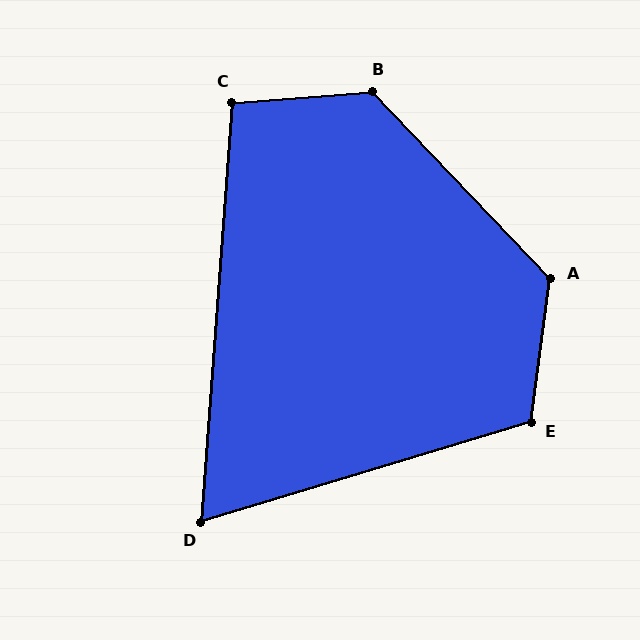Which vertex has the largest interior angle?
B, at approximately 129 degrees.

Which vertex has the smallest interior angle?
D, at approximately 69 degrees.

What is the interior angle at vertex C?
Approximately 99 degrees (obtuse).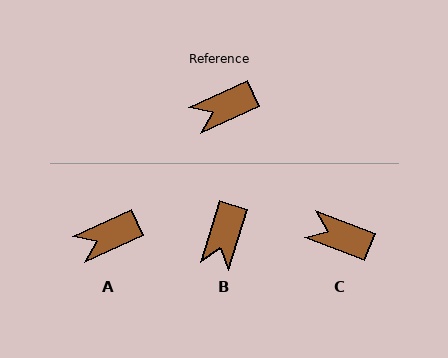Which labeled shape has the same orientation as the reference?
A.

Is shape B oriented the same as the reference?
No, it is off by about 49 degrees.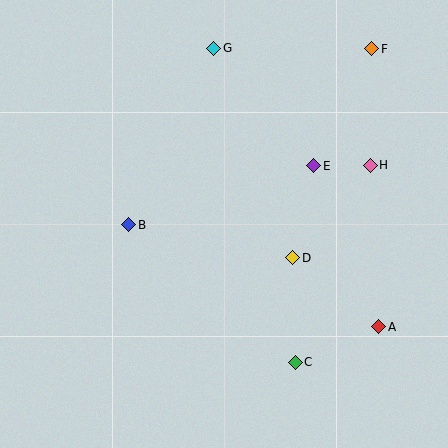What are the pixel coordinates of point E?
Point E is at (314, 166).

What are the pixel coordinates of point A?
Point A is at (379, 327).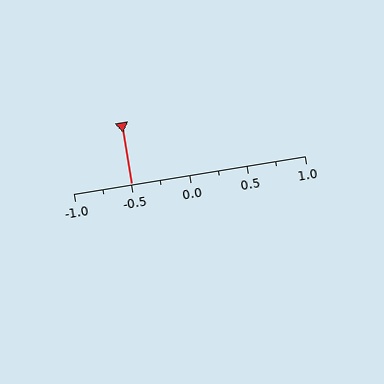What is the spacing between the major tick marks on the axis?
The major ticks are spaced 0.5 apart.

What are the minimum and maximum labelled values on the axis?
The axis runs from -1.0 to 1.0.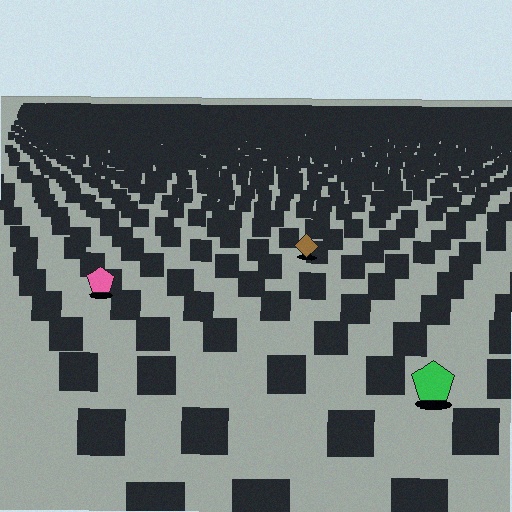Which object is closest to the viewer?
The green pentagon is closest. The texture marks near it are larger and more spread out.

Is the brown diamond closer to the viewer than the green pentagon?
No. The green pentagon is closer — you can tell from the texture gradient: the ground texture is coarser near it.